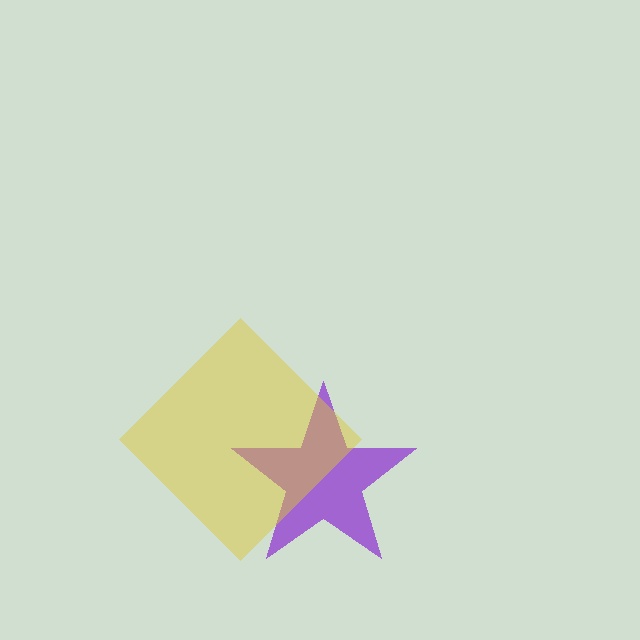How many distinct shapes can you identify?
There are 2 distinct shapes: a purple star, a yellow diamond.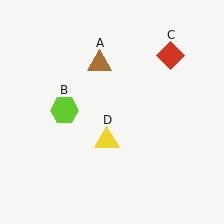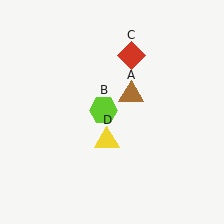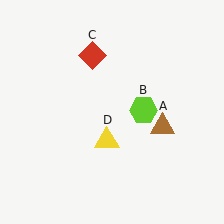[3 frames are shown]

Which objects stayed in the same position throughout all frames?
Yellow triangle (object D) remained stationary.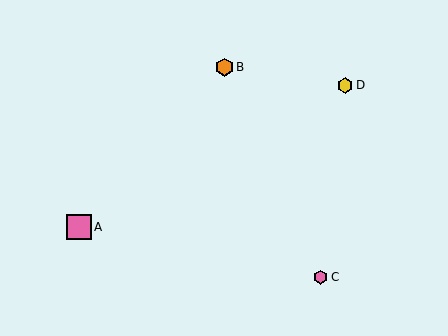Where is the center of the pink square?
The center of the pink square is at (79, 227).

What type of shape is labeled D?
Shape D is a yellow hexagon.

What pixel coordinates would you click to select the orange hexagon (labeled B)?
Click at (225, 67) to select the orange hexagon B.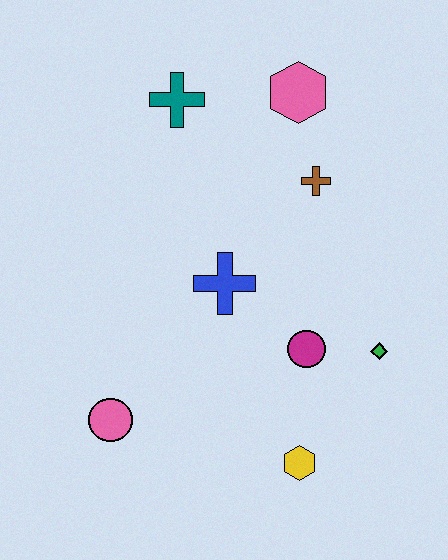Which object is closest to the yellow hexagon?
The magenta circle is closest to the yellow hexagon.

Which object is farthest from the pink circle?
The pink hexagon is farthest from the pink circle.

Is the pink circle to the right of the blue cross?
No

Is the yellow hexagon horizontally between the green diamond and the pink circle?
Yes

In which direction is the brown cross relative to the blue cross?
The brown cross is above the blue cross.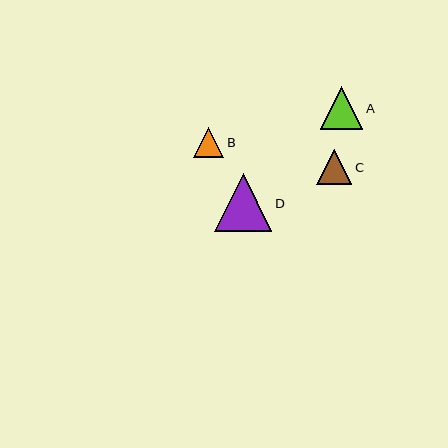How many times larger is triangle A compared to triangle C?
Triangle A is approximately 1.2 times the size of triangle C.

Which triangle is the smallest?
Triangle B is the smallest with a size of approximately 30 pixels.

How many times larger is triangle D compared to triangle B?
Triangle D is approximately 1.9 times the size of triangle B.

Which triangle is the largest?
Triangle D is the largest with a size of approximately 58 pixels.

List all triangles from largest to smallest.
From largest to smallest: D, A, C, B.